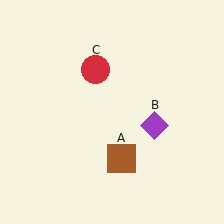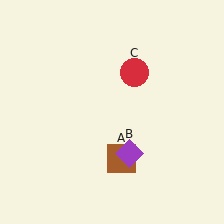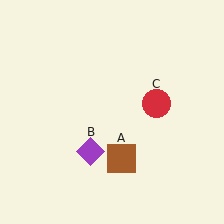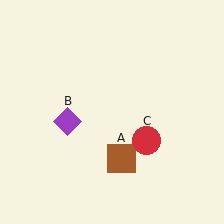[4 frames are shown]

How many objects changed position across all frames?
2 objects changed position: purple diamond (object B), red circle (object C).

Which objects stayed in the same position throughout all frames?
Brown square (object A) remained stationary.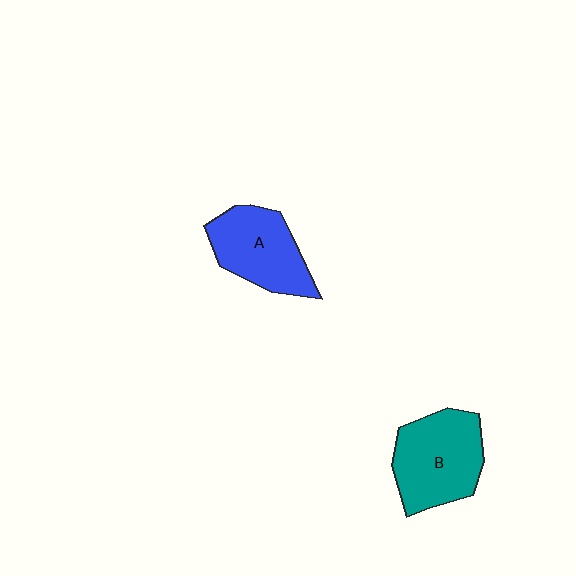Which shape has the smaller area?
Shape A (blue).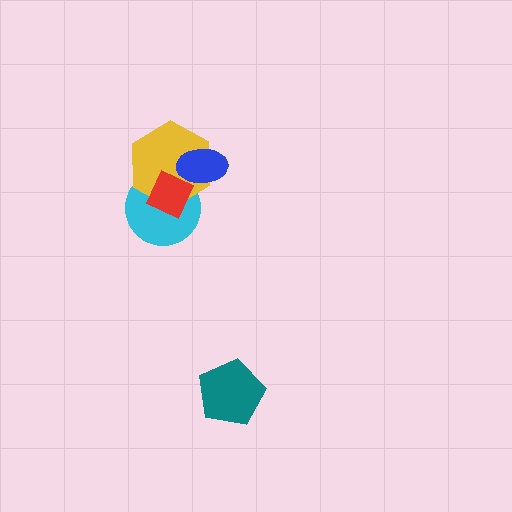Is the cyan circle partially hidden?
Yes, it is partially covered by another shape.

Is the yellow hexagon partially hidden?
Yes, it is partially covered by another shape.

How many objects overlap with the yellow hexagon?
3 objects overlap with the yellow hexagon.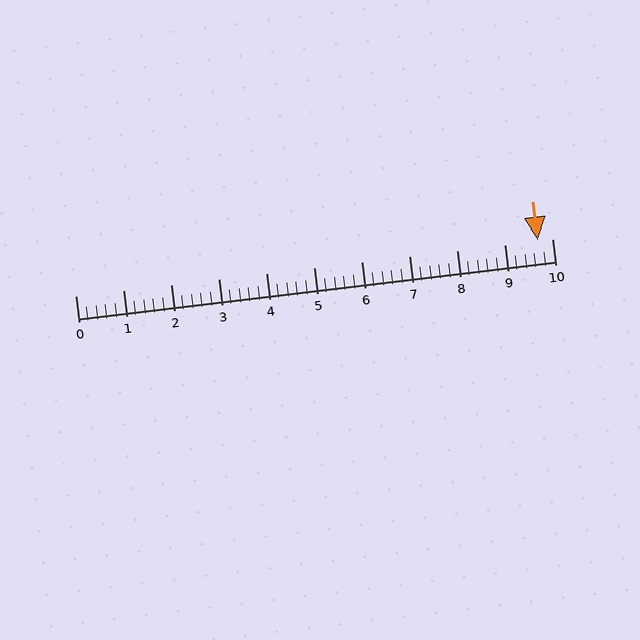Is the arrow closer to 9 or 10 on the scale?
The arrow is closer to 10.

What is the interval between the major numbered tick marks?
The major tick marks are spaced 1 units apart.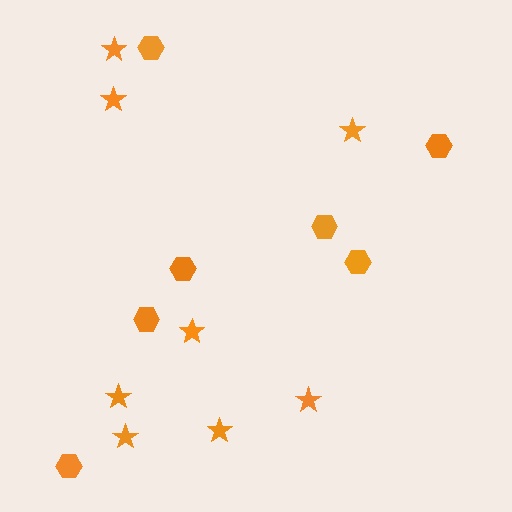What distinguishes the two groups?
There are 2 groups: one group of hexagons (7) and one group of stars (8).